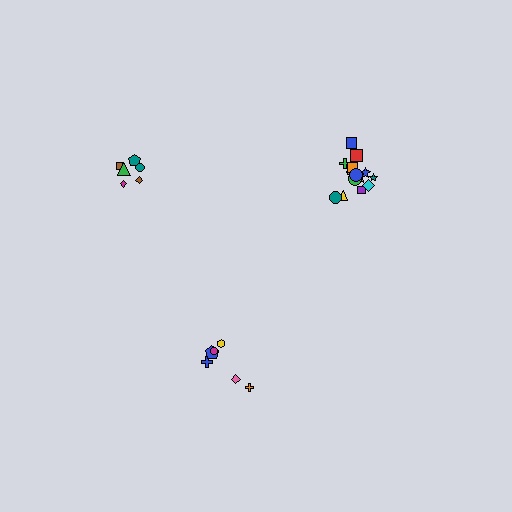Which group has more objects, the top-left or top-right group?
The top-right group.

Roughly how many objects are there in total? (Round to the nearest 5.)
Roughly 25 objects in total.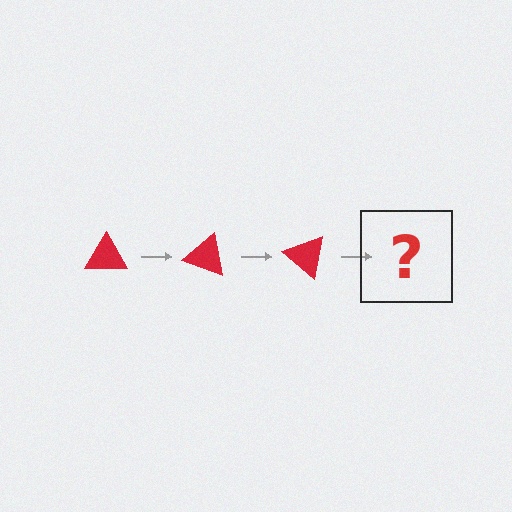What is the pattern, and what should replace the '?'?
The pattern is that the triangle rotates 20 degrees each step. The '?' should be a red triangle rotated 60 degrees.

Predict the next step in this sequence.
The next step is a red triangle rotated 60 degrees.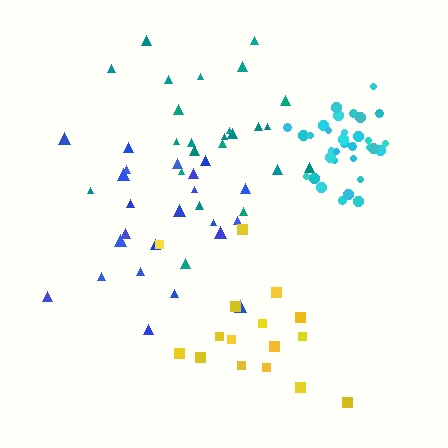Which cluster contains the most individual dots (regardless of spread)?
Cyan (34).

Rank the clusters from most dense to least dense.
cyan, blue, teal, yellow.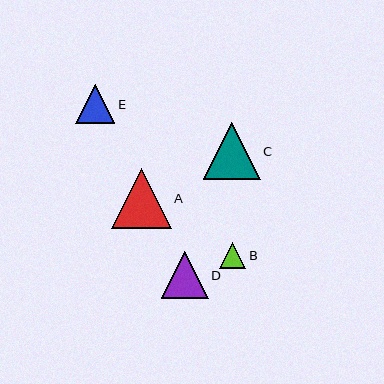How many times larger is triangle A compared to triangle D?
Triangle A is approximately 1.3 times the size of triangle D.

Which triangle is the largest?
Triangle A is the largest with a size of approximately 59 pixels.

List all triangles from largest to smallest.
From largest to smallest: A, C, D, E, B.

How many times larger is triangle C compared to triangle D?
Triangle C is approximately 1.2 times the size of triangle D.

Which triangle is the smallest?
Triangle B is the smallest with a size of approximately 26 pixels.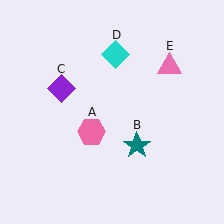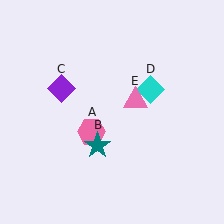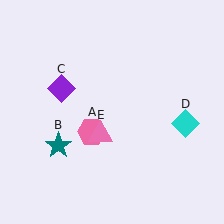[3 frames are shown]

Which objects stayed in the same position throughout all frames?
Pink hexagon (object A) and purple diamond (object C) remained stationary.